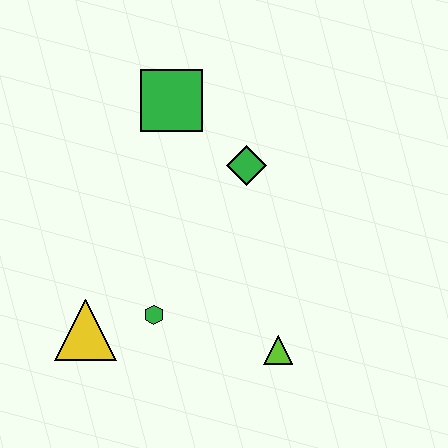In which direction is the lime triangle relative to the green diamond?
The lime triangle is below the green diamond.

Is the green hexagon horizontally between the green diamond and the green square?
No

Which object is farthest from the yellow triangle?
The green square is farthest from the yellow triangle.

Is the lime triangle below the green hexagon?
Yes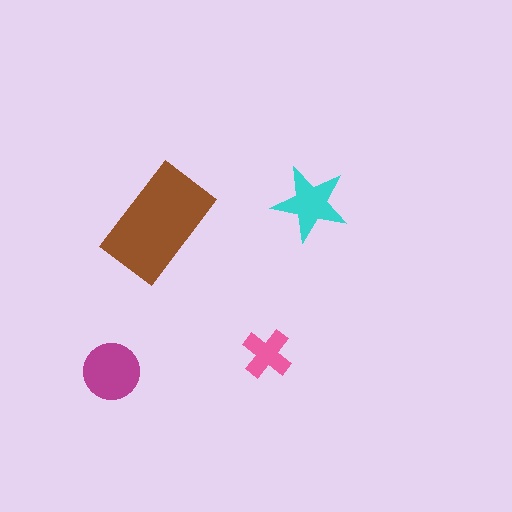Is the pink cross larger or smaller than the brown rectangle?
Smaller.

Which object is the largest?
The brown rectangle.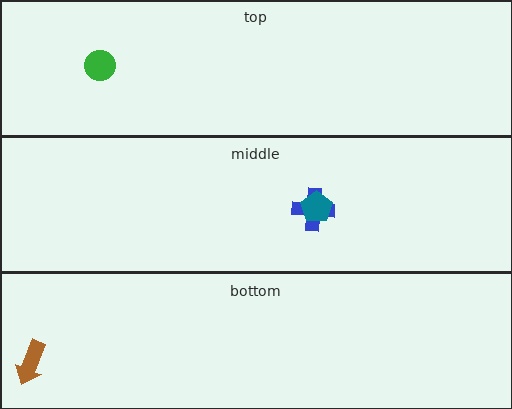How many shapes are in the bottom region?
1.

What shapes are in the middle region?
The blue cross, the teal pentagon.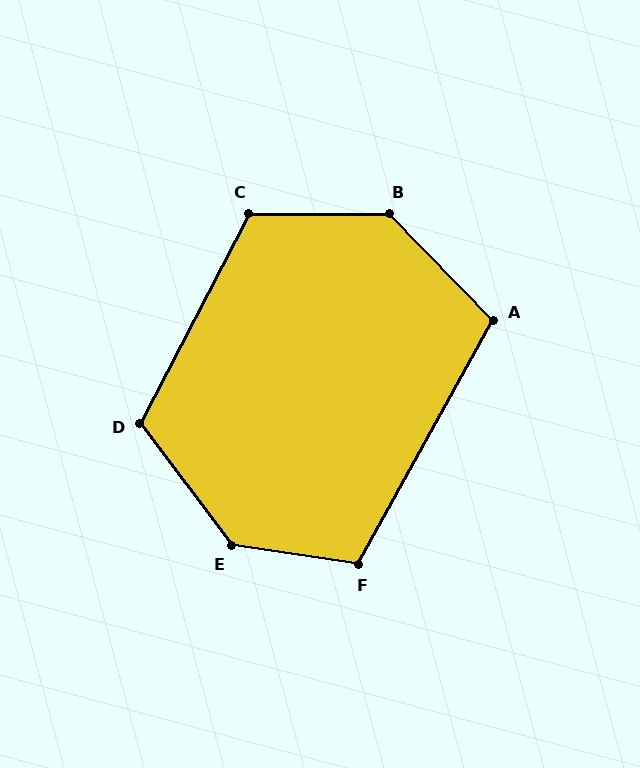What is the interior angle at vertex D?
Approximately 116 degrees (obtuse).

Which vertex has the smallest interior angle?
A, at approximately 107 degrees.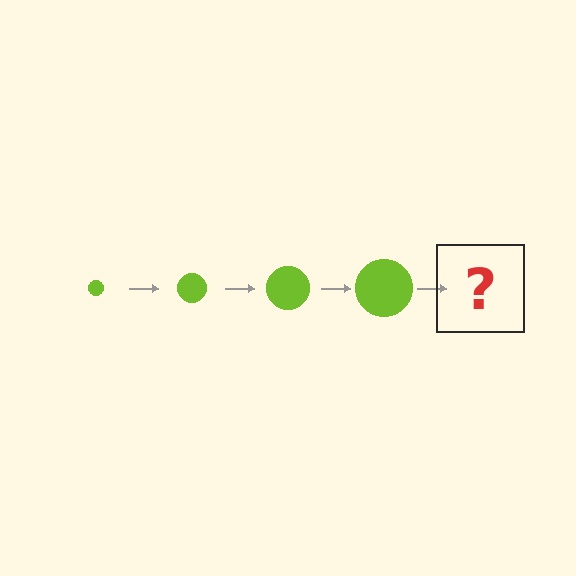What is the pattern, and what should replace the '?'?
The pattern is that the circle gets progressively larger each step. The '?' should be a lime circle, larger than the previous one.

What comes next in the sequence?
The next element should be a lime circle, larger than the previous one.